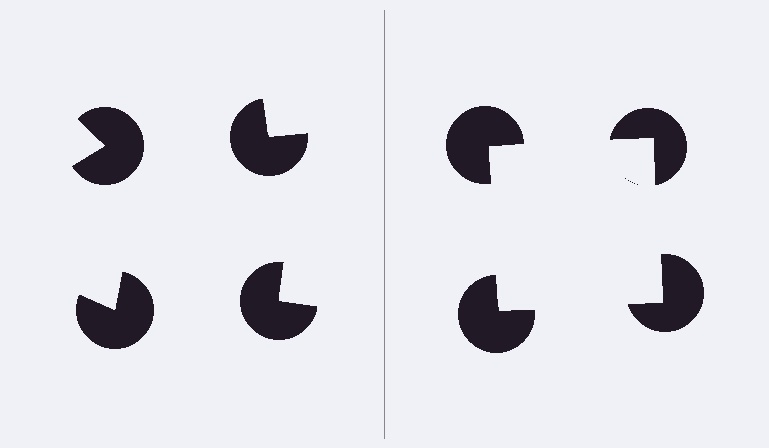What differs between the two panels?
The pac-man discs are positioned identically on both sides; only the wedge orientations differ. On the right they align to a square; on the left they are misaligned.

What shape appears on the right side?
An illusory square.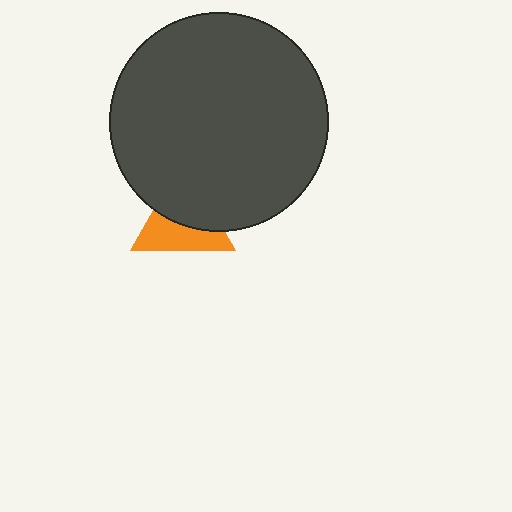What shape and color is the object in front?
The object in front is a dark gray circle.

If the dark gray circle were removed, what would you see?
You would see the complete orange triangle.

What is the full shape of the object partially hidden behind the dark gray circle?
The partially hidden object is an orange triangle.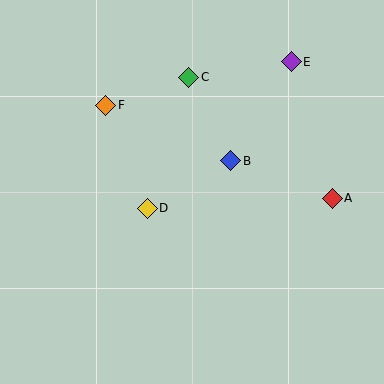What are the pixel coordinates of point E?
Point E is at (291, 62).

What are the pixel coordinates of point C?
Point C is at (189, 77).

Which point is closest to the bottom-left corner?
Point D is closest to the bottom-left corner.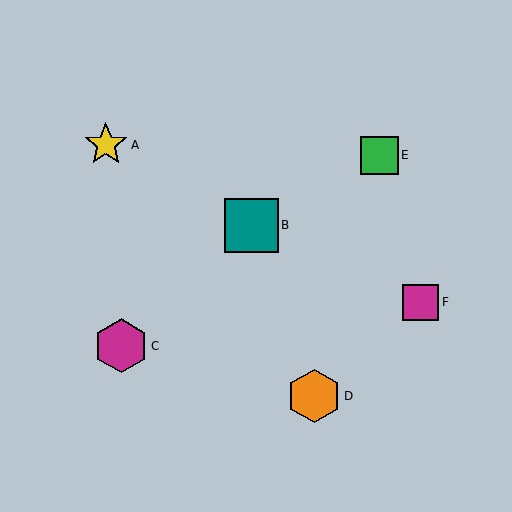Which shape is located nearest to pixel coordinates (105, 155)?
The yellow star (labeled A) at (106, 145) is nearest to that location.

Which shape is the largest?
The magenta hexagon (labeled C) is the largest.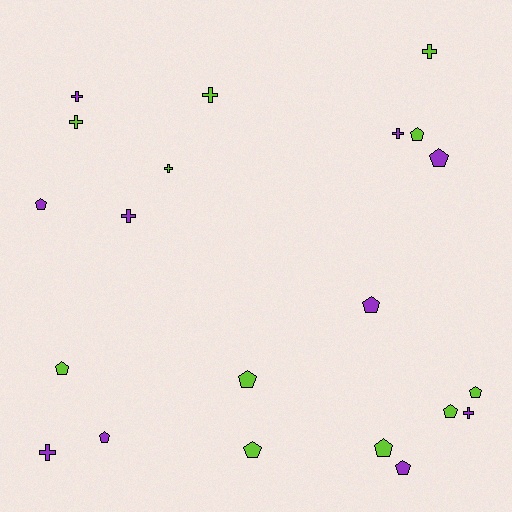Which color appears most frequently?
Lime, with 11 objects.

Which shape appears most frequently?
Pentagon, with 12 objects.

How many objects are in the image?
There are 21 objects.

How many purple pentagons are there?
There are 5 purple pentagons.